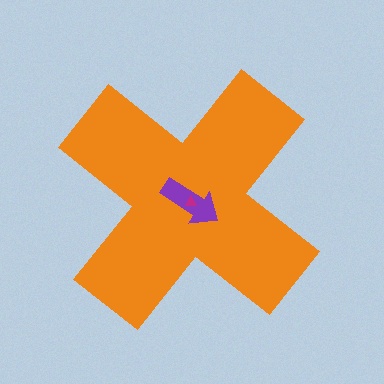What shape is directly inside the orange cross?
The purple arrow.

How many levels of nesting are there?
3.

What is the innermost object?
The magenta triangle.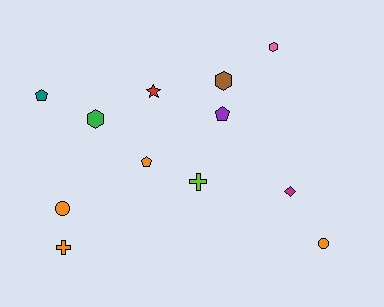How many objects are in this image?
There are 12 objects.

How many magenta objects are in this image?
There is 1 magenta object.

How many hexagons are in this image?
There are 3 hexagons.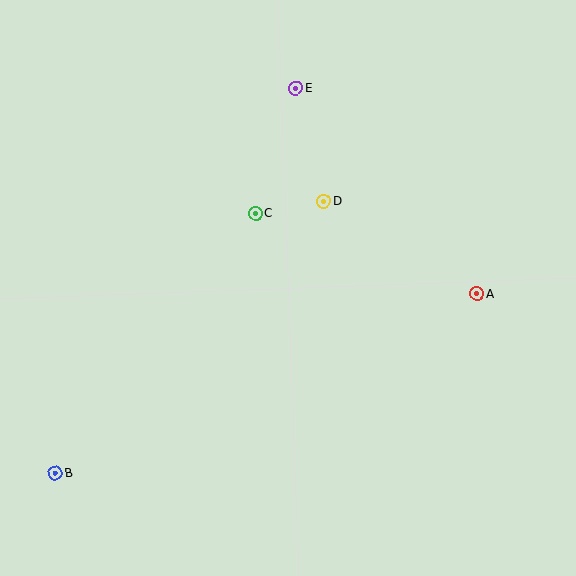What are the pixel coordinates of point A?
Point A is at (477, 294).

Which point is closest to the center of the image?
Point C at (255, 213) is closest to the center.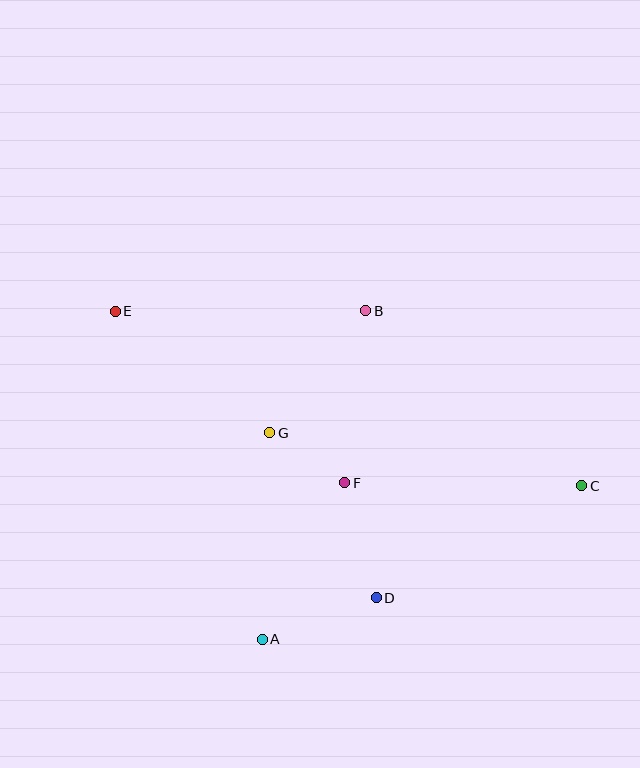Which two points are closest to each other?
Points F and G are closest to each other.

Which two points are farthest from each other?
Points C and E are farthest from each other.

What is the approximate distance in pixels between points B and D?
The distance between B and D is approximately 287 pixels.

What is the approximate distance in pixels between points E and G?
The distance between E and G is approximately 197 pixels.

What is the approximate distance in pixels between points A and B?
The distance between A and B is approximately 344 pixels.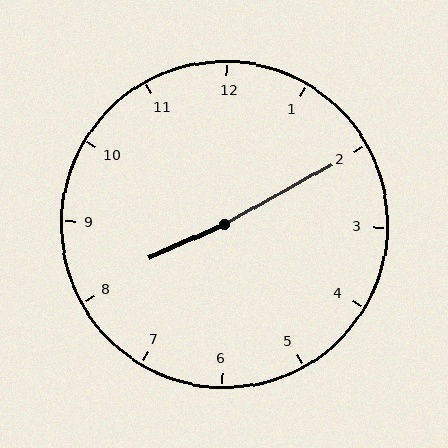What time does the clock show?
8:10.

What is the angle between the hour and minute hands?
Approximately 175 degrees.